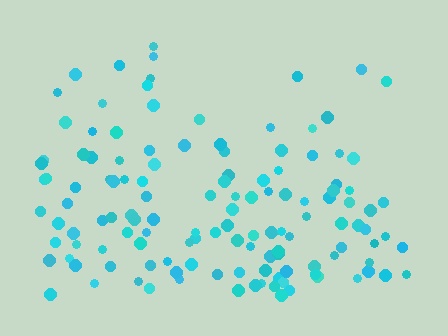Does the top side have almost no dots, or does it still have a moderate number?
Still a moderate number, just noticeably fewer than the bottom.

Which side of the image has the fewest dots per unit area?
The top.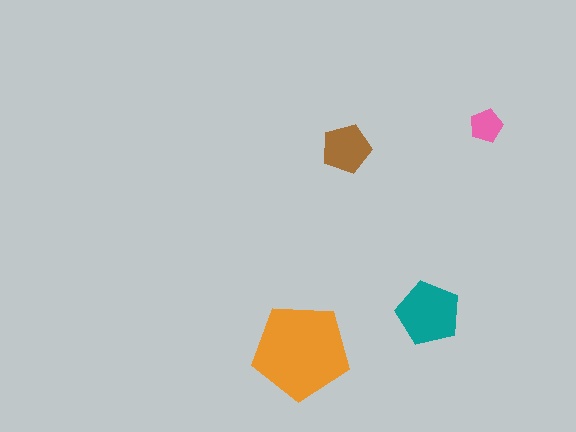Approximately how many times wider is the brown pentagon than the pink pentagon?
About 1.5 times wider.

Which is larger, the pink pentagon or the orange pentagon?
The orange one.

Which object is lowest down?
The orange pentagon is bottommost.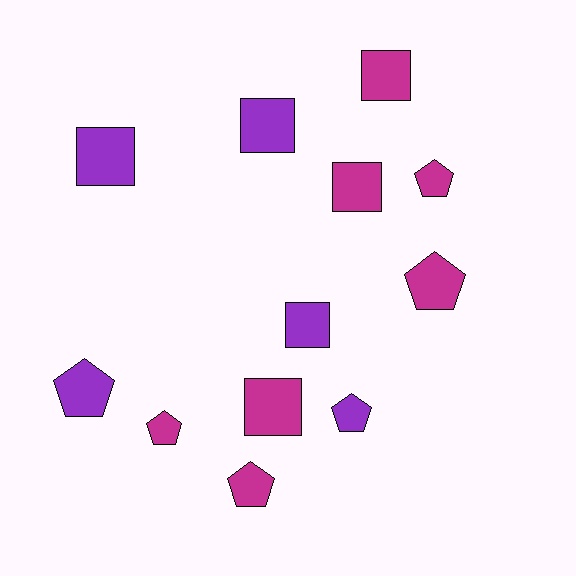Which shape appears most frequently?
Pentagon, with 6 objects.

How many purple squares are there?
There are 3 purple squares.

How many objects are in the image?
There are 12 objects.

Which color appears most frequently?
Magenta, with 7 objects.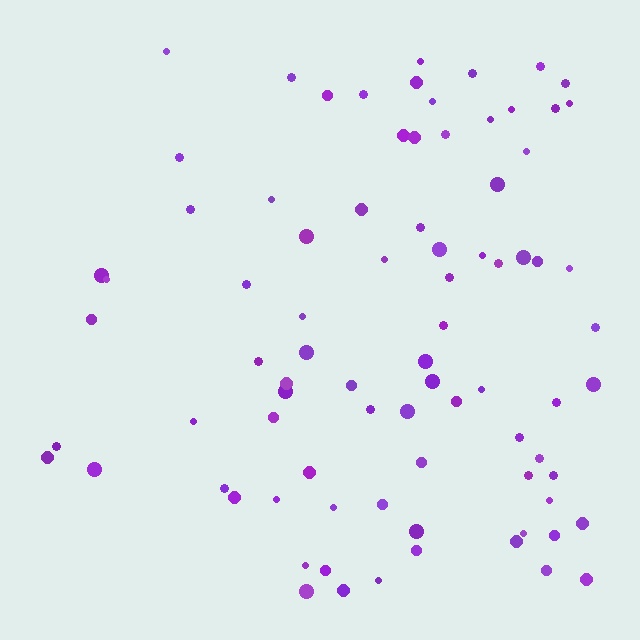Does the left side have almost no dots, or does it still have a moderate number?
Still a moderate number, just noticeably fewer than the right.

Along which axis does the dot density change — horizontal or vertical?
Horizontal.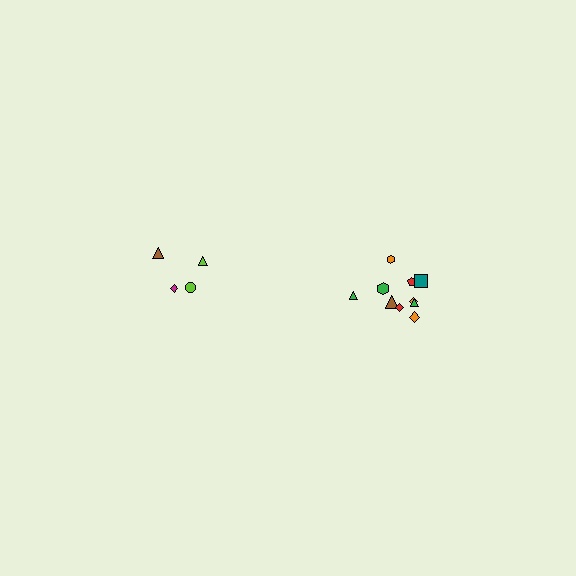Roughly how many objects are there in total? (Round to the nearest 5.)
Roughly 15 objects in total.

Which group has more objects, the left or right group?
The right group.